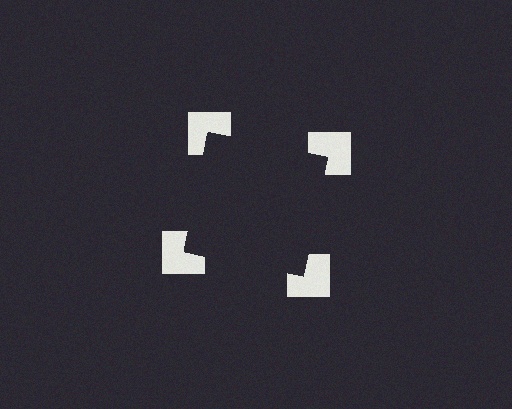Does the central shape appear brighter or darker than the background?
It typically appears slightly darker than the background, even though no actual brightness change is drawn.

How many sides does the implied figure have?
4 sides.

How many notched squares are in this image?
There are 4 — one at each vertex of the illusory square.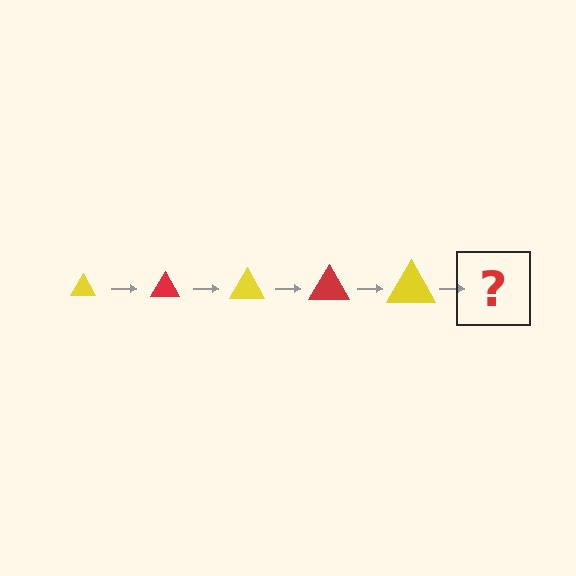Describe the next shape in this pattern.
It should be a red triangle, larger than the previous one.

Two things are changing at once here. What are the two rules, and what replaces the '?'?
The two rules are that the triangle grows larger each step and the color cycles through yellow and red. The '?' should be a red triangle, larger than the previous one.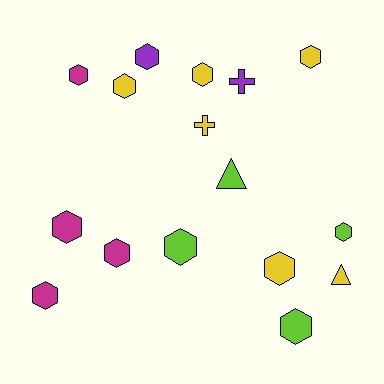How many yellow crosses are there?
There is 1 yellow cross.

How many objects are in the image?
There are 16 objects.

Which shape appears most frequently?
Hexagon, with 12 objects.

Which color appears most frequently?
Yellow, with 6 objects.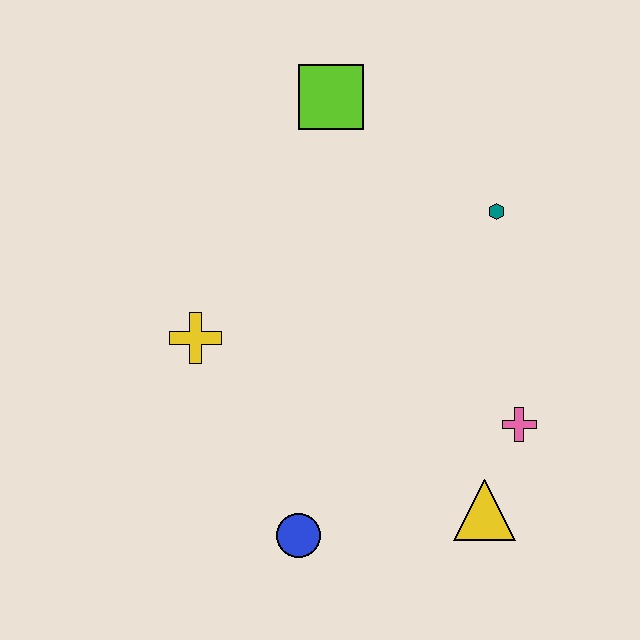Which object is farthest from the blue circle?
The lime square is farthest from the blue circle.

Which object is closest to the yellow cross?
The blue circle is closest to the yellow cross.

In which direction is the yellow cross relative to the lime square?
The yellow cross is below the lime square.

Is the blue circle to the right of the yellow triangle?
No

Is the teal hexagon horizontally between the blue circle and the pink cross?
Yes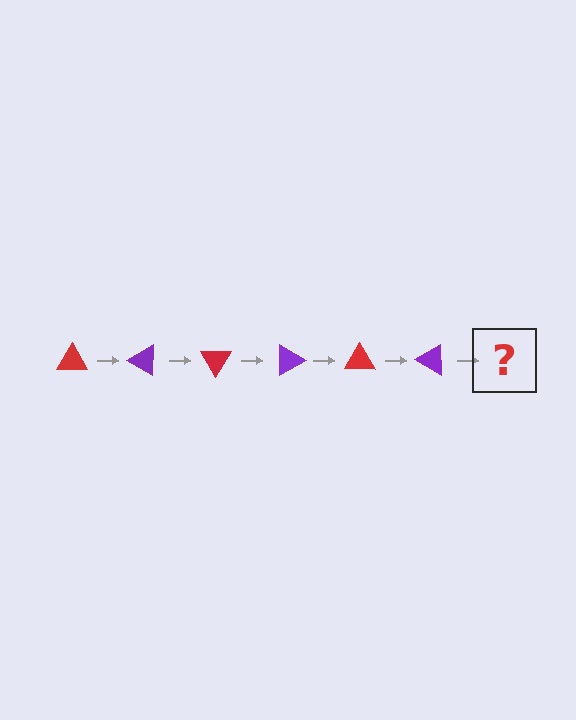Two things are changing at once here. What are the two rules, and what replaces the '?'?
The two rules are that it rotates 30 degrees each step and the color cycles through red and purple. The '?' should be a red triangle, rotated 180 degrees from the start.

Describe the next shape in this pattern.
It should be a red triangle, rotated 180 degrees from the start.